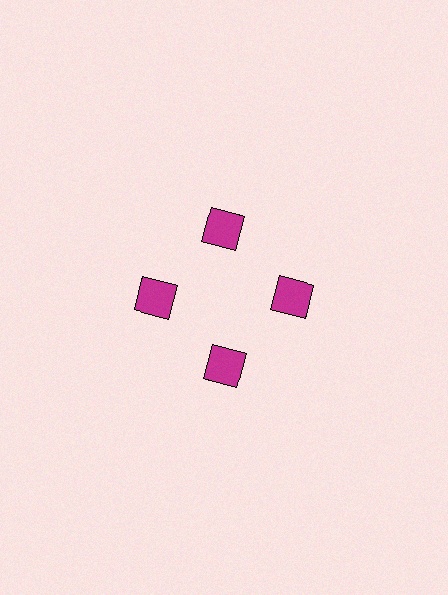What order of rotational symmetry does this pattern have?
This pattern has 4-fold rotational symmetry.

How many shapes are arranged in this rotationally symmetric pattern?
There are 4 shapes, arranged in 4 groups of 1.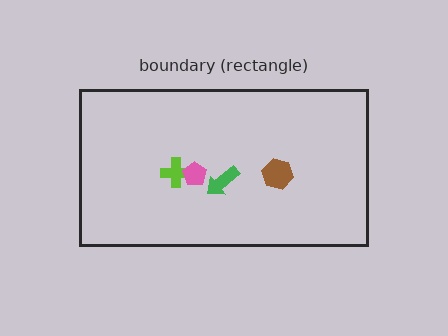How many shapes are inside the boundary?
4 inside, 0 outside.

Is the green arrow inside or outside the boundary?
Inside.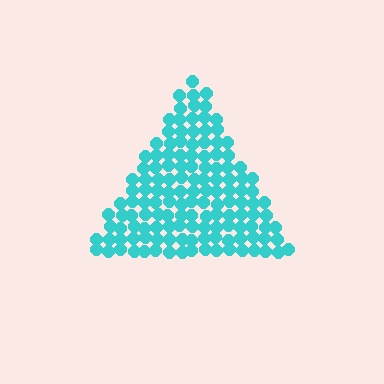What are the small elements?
The small elements are circles.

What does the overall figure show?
The overall figure shows a triangle.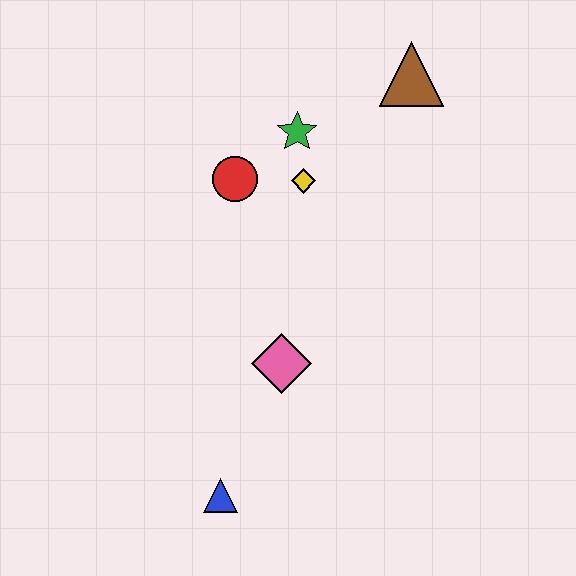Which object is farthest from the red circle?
The blue triangle is farthest from the red circle.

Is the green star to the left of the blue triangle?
No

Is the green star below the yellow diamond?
No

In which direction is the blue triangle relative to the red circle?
The blue triangle is below the red circle.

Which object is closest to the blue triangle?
The pink diamond is closest to the blue triangle.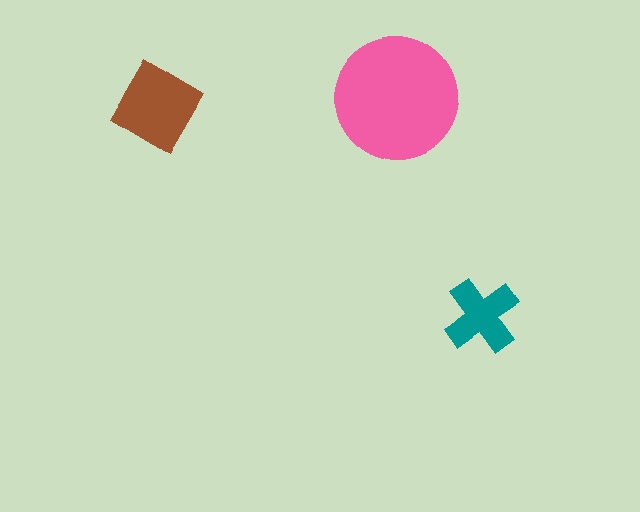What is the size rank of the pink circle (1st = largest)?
1st.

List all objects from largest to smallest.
The pink circle, the brown diamond, the teal cross.